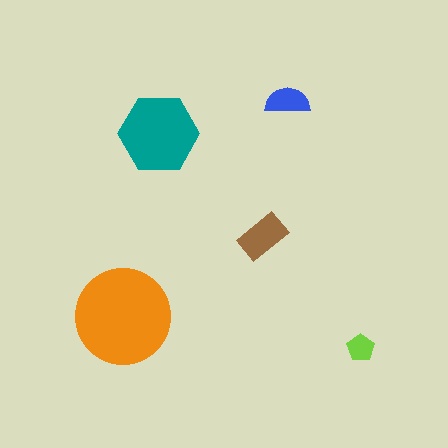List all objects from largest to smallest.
The orange circle, the teal hexagon, the brown rectangle, the blue semicircle, the lime pentagon.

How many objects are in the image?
There are 5 objects in the image.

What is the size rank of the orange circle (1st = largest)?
1st.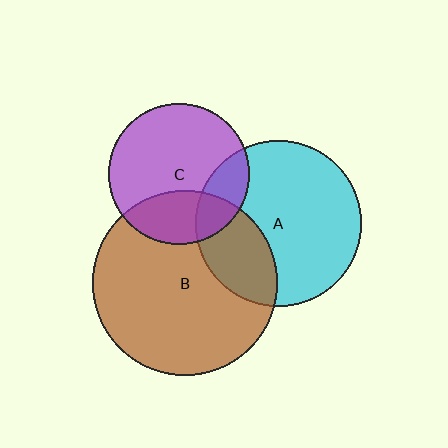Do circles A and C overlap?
Yes.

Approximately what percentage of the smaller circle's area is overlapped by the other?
Approximately 20%.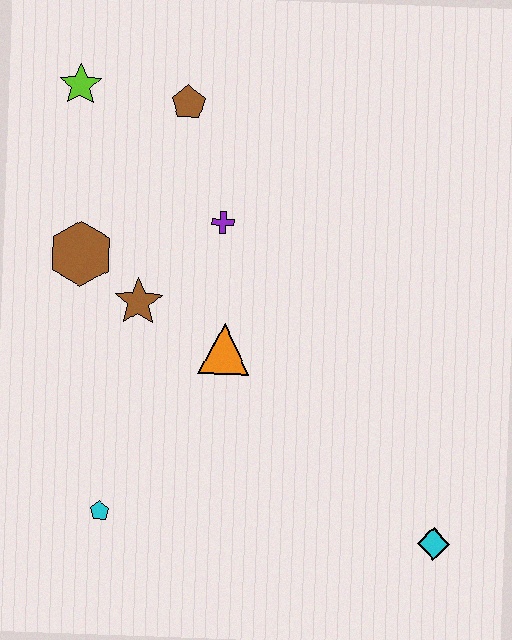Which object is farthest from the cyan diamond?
The lime star is farthest from the cyan diamond.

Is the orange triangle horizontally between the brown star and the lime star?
No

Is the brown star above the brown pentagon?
No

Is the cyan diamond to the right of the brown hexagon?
Yes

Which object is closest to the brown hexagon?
The brown star is closest to the brown hexagon.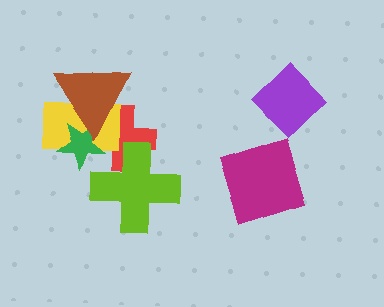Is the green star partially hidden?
Yes, it is partially covered by another shape.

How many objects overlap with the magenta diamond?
0 objects overlap with the magenta diamond.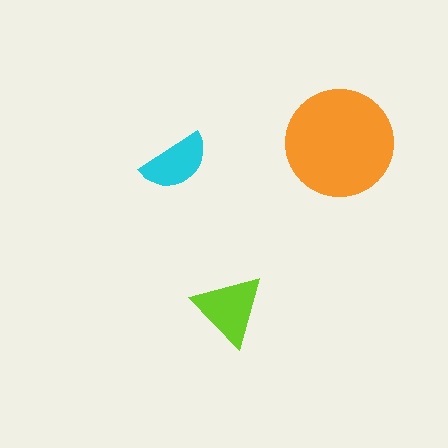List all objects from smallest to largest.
The cyan semicircle, the lime triangle, the orange circle.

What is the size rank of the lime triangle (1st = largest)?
2nd.